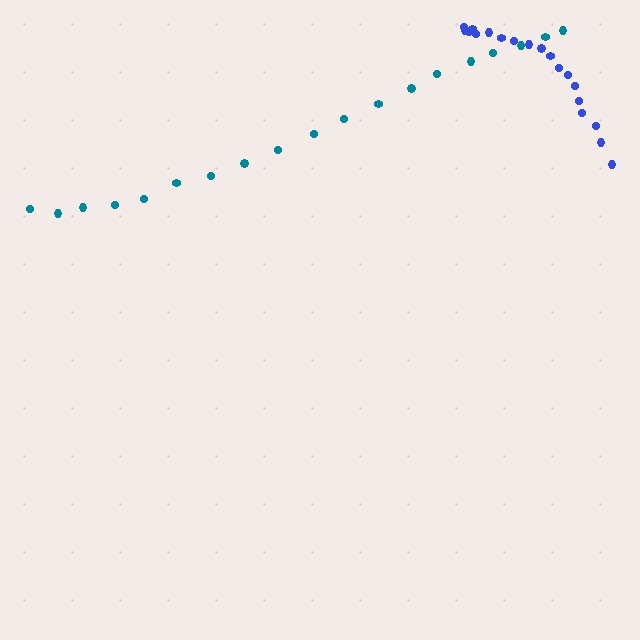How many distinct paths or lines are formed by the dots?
There are 2 distinct paths.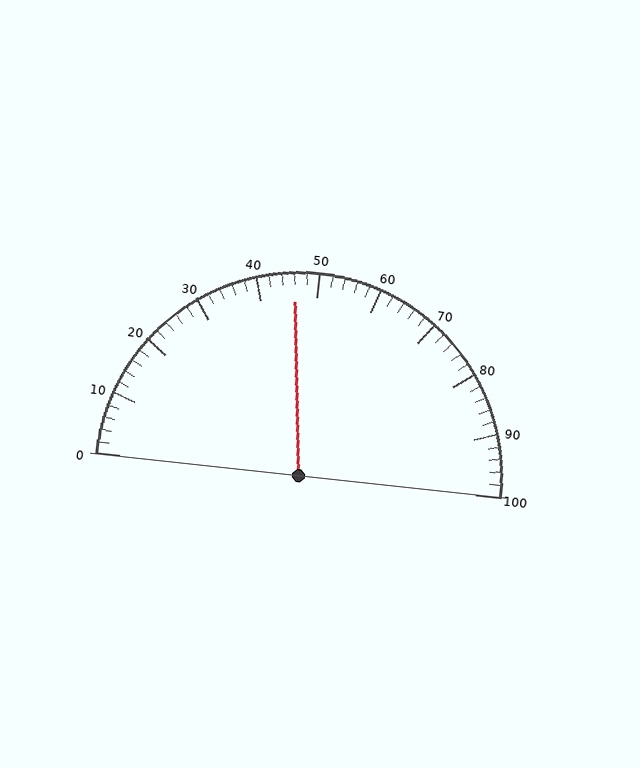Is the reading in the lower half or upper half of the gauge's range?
The reading is in the lower half of the range (0 to 100).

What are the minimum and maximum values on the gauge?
The gauge ranges from 0 to 100.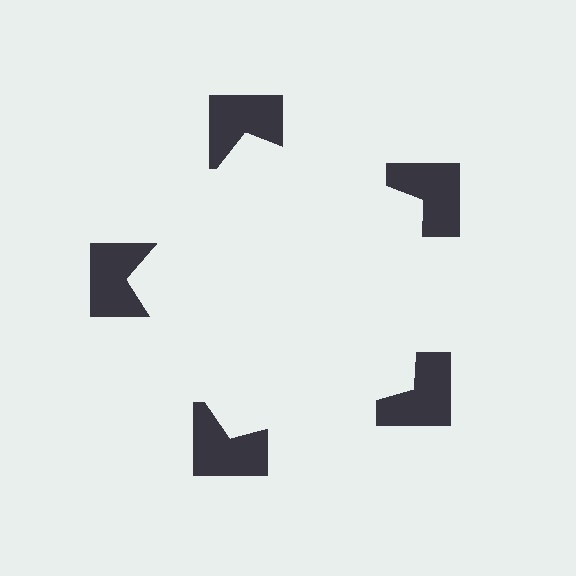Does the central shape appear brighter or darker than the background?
It typically appears slightly brighter than the background, even though no actual brightness change is drawn.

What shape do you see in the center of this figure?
An illusory pentagon — its edges are inferred from the aligned wedge cuts in the notched squares, not physically drawn.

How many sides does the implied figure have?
5 sides.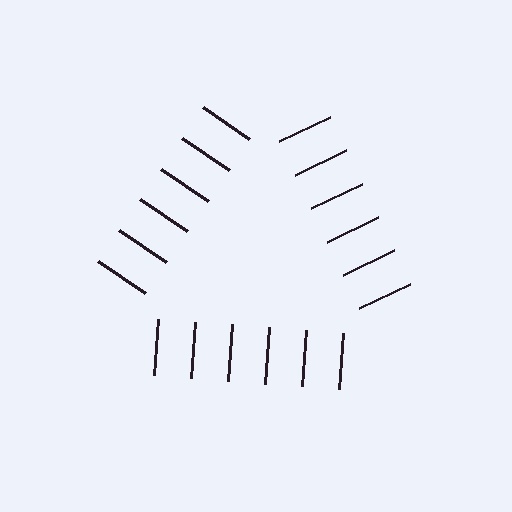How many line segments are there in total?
18 — 6 along each of the 3 edges.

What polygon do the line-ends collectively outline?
An illusory triangle — the line segments terminate on its edges but no continuous stroke is drawn.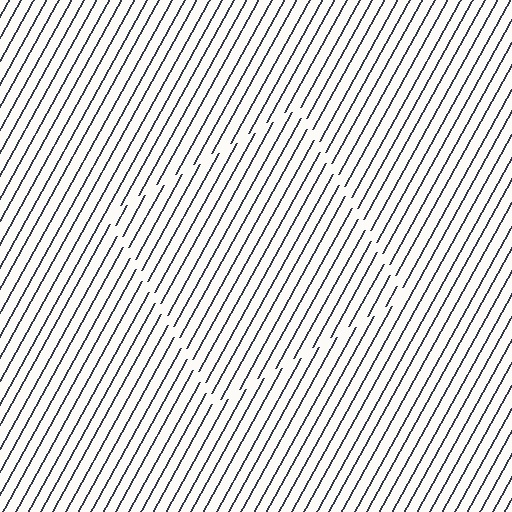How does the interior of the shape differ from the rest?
The interior of the shape contains the same grating, shifted by half a period — the contour is defined by the phase discontinuity where line-ends from the inner and outer gratings abut.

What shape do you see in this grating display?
An illusory square. The interior of the shape contains the same grating, shifted by half a period — the contour is defined by the phase discontinuity where line-ends from the inner and outer gratings abut.